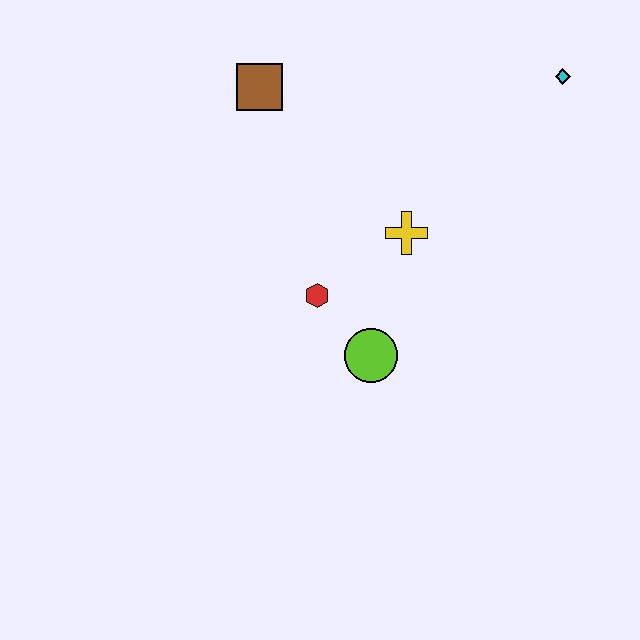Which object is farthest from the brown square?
The cyan diamond is farthest from the brown square.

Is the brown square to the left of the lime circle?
Yes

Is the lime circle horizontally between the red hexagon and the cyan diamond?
Yes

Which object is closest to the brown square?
The yellow cross is closest to the brown square.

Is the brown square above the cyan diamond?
No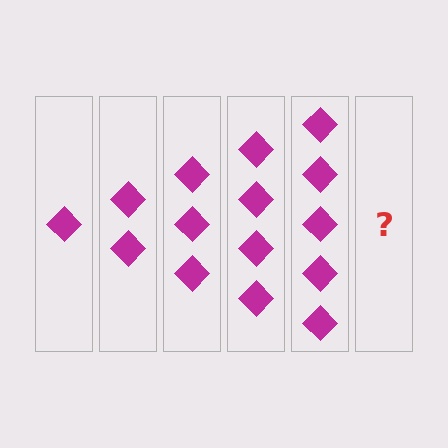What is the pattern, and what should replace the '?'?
The pattern is that each step adds one more diamond. The '?' should be 6 diamonds.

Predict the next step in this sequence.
The next step is 6 diamonds.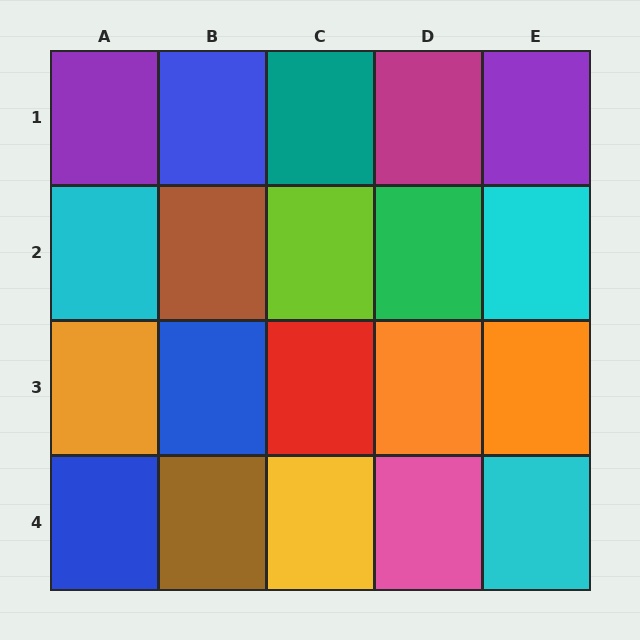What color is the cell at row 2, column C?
Lime.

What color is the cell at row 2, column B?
Brown.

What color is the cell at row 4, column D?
Pink.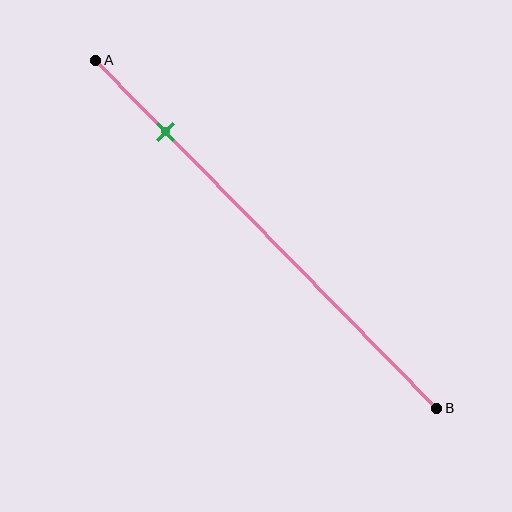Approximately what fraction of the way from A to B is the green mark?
The green mark is approximately 20% of the way from A to B.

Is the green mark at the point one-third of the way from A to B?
No, the mark is at about 20% from A, not at the 33% one-third point.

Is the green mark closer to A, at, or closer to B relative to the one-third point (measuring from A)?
The green mark is closer to point A than the one-third point of segment AB.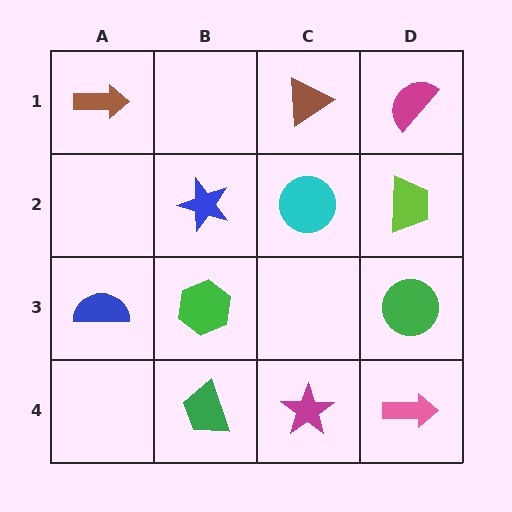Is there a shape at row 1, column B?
No, that cell is empty.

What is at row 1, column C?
A brown triangle.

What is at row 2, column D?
A lime trapezoid.